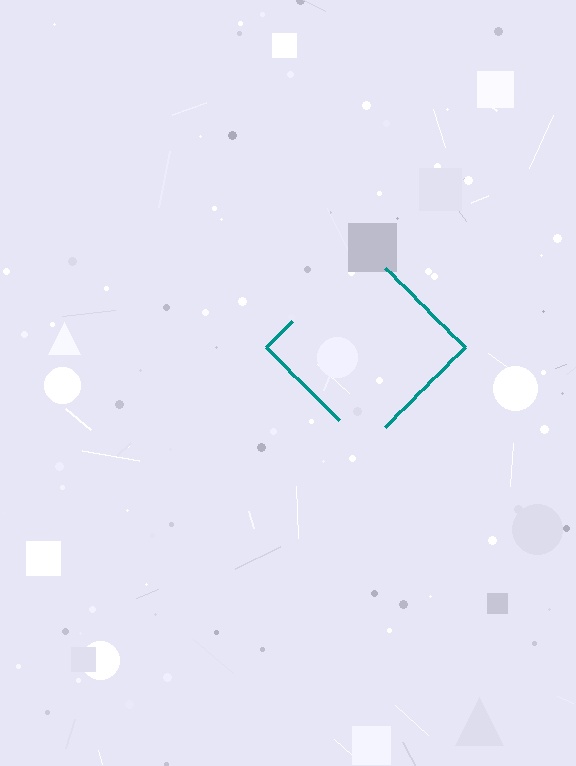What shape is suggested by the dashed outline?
The dashed outline suggests a diamond.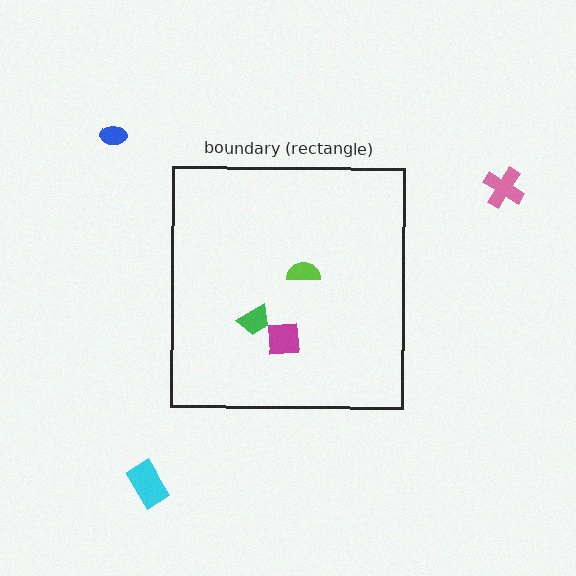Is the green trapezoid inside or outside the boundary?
Inside.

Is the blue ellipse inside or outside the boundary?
Outside.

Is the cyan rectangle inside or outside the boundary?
Outside.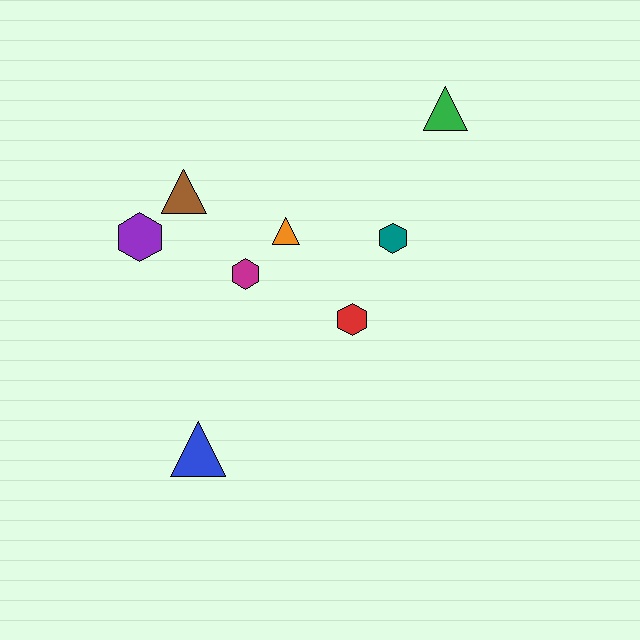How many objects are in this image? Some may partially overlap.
There are 8 objects.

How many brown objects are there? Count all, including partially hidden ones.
There is 1 brown object.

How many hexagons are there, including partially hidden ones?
There are 4 hexagons.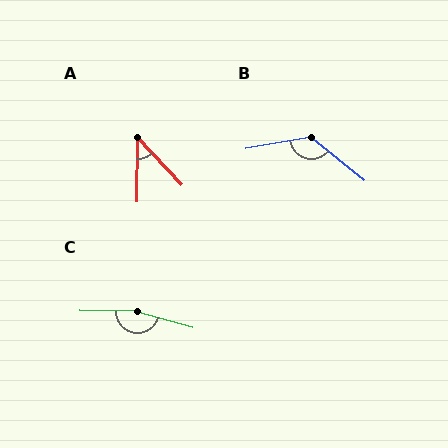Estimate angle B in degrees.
Approximately 131 degrees.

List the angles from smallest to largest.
A (44°), B (131°), C (166°).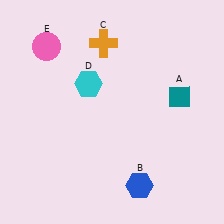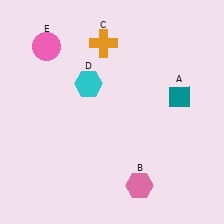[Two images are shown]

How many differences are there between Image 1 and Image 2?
There is 1 difference between the two images.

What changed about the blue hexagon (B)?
In Image 1, B is blue. In Image 2, it changed to pink.